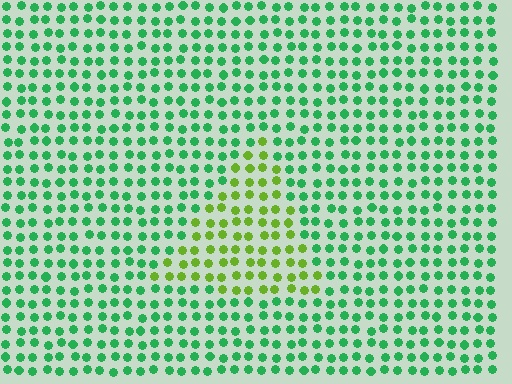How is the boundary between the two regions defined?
The boundary is defined purely by a slight shift in hue (about 49 degrees). Spacing, size, and orientation are identical on both sides.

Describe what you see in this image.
The image is filled with small green elements in a uniform arrangement. A triangle-shaped region is visible where the elements are tinted to a slightly different hue, forming a subtle color boundary.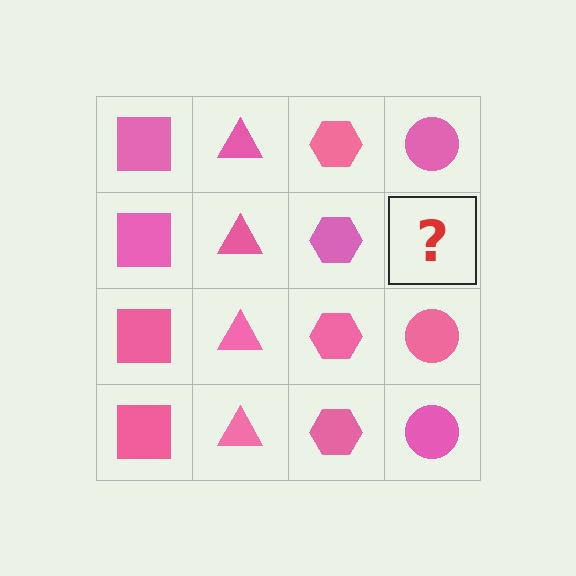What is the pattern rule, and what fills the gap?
The rule is that each column has a consistent shape. The gap should be filled with a pink circle.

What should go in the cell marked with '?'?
The missing cell should contain a pink circle.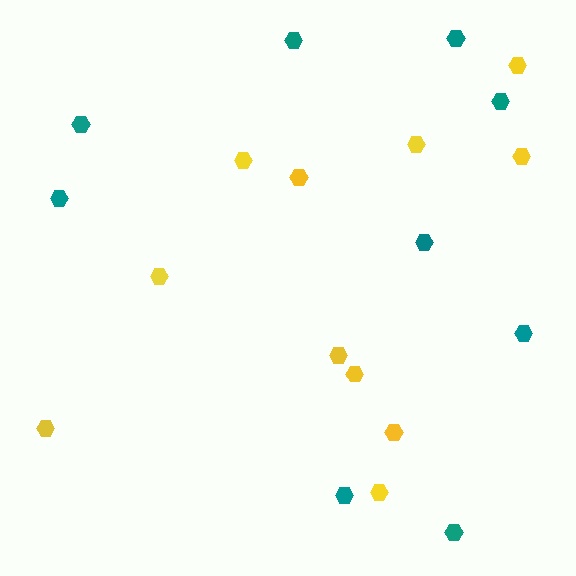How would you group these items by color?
There are 2 groups: one group of yellow hexagons (11) and one group of teal hexagons (9).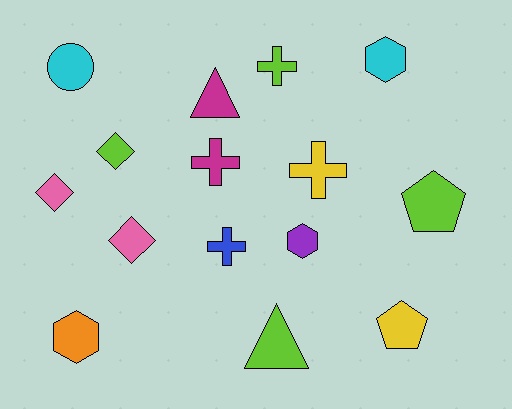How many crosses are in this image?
There are 4 crosses.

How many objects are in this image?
There are 15 objects.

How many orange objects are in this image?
There is 1 orange object.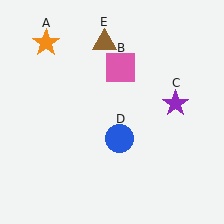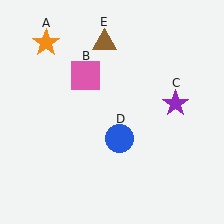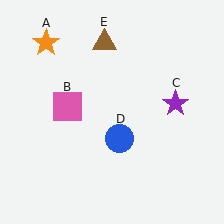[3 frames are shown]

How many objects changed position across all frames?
1 object changed position: pink square (object B).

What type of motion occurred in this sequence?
The pink square (object B) rotated counterclockwise around the center of the scene.